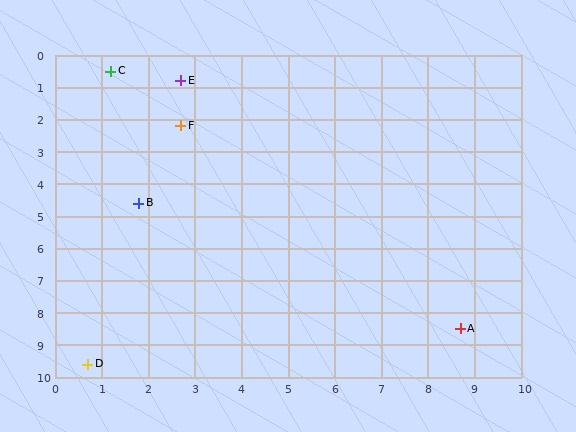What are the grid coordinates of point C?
Point C is at approximately (1.2, 0.5).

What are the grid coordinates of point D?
Point D is at approximately (0.7, 9.6).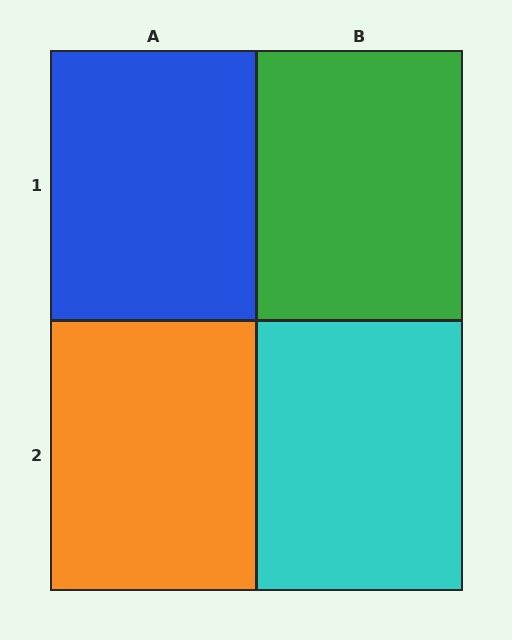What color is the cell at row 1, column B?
Green.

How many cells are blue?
1 cell is blue.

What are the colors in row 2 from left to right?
Orange, cyan.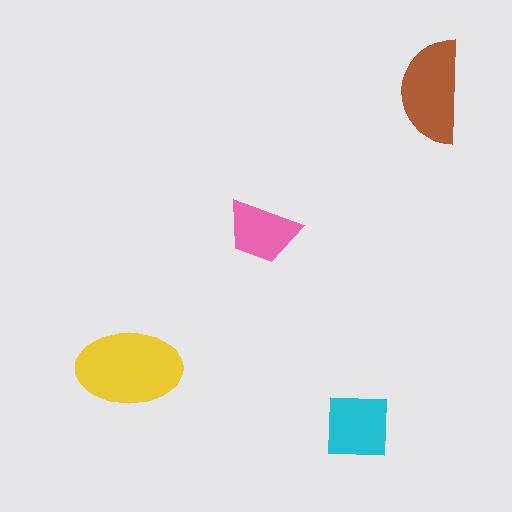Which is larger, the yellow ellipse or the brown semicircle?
The yellow ellipse.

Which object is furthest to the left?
The yellow ellipse is leftmost.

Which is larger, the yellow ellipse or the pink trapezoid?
The yellow ellipse.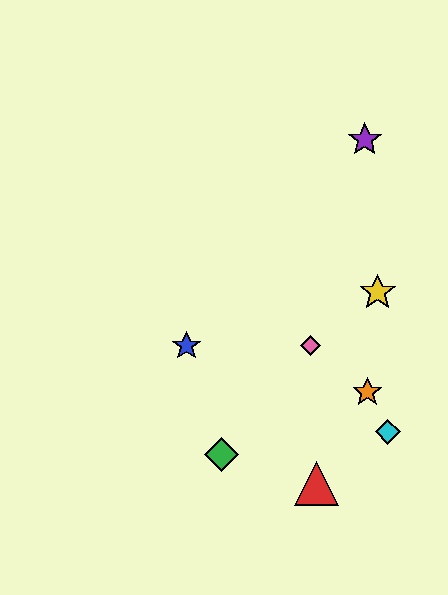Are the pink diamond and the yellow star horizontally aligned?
No, the pink diamond is at y≈346 and the yellow star is at y≈292.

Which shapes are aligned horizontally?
The blue star, the pink diamond are aligned horizontally.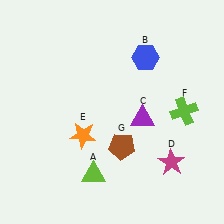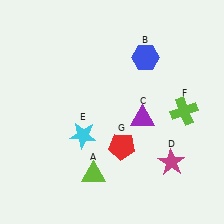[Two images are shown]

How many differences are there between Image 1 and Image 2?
There are 2 differences between the two images.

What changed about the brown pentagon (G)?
In Image 1, G is brown. In Image 2, it changed to red.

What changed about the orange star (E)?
In Image 1, E is orange. In Image 2, it changed to cyan.